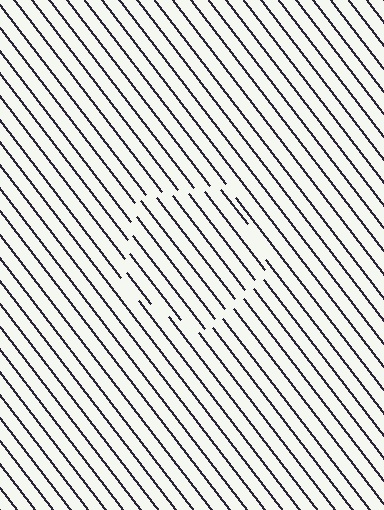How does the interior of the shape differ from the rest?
The interior of the shape contains the same grating, shifted by half a period — the contour is defined by the phase discontinuity where line-ends from the inner and outer gratings abut.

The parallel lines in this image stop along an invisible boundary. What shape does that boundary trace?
An illusory pentagon. The interior of the shape contains the same grating, shifted by half a period — the contour is defined by the phase discontinuity where line-ends from the inner and outer gratings abut.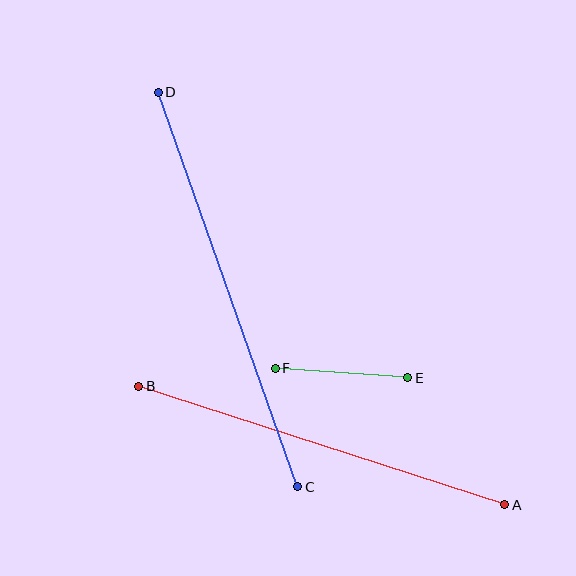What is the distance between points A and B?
The distance is approximately 385 pixels.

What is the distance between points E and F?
The distance is approximately 133 pixels.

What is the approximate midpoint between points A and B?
The midpoint is at approximately (322, 445) pixels.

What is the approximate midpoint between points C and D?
The midpoint is at approximately (228, 290) pixels.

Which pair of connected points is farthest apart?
Points C and D are farthest apart.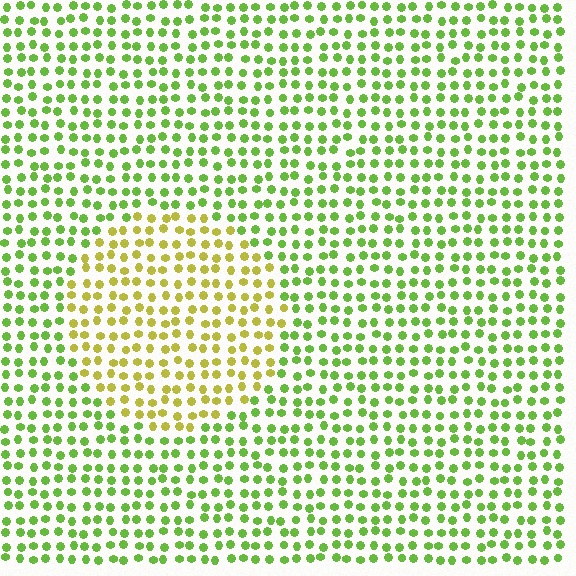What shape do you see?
I see a circle.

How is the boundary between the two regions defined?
The boundary is defined purely by a slight shift in hue (about 40 degrees). Spacing, size, and orientation are identical on both sides.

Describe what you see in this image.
The image is filled with small lime elements in a uniform arrangement. A circle-shaped region is visible where the elements are tinted to a slightly different hue, forming a subtle color boundary.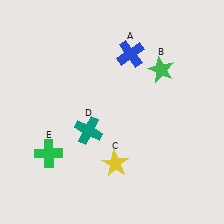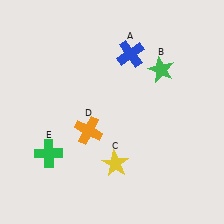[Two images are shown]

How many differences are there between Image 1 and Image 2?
There is 1 difference between the two images.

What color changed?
The cross (D) changed from teal in Image 1 to orange in Image 2.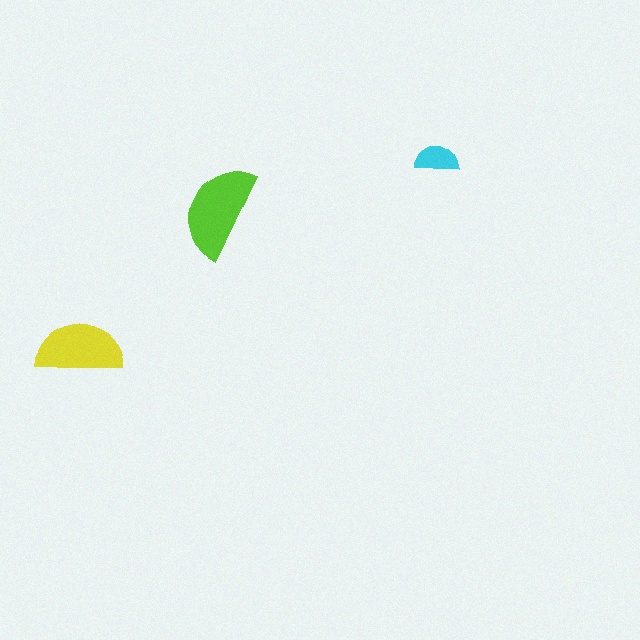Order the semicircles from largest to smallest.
the lime one, the yellow one, the cyan one.